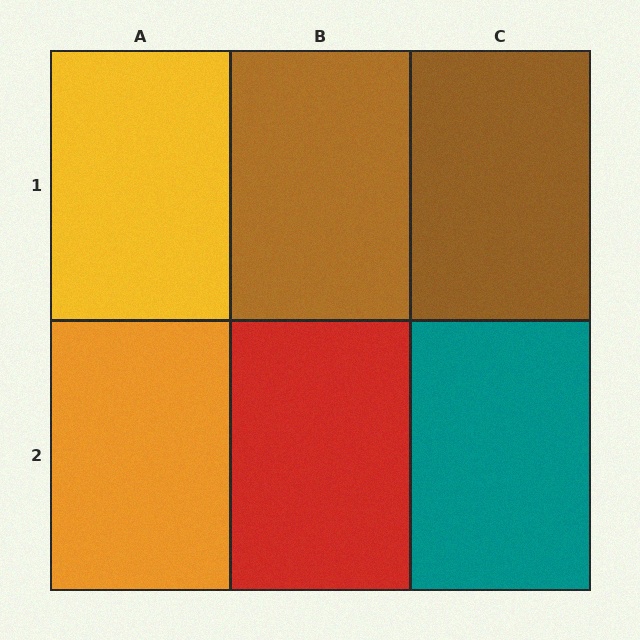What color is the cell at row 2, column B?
Red.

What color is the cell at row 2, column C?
Teal.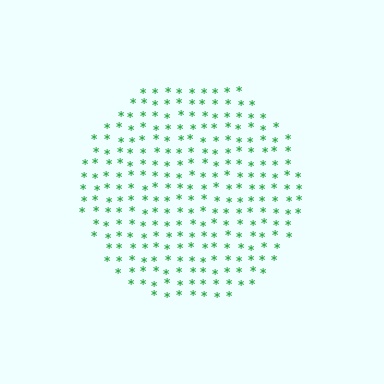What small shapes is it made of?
It is made of small asterisks.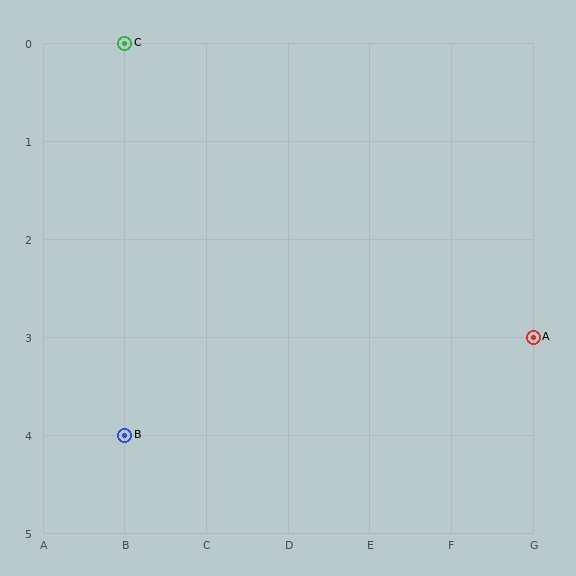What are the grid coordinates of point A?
Point A is at grid coordinates (G, 3).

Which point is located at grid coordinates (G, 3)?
Point A is at (G, 3).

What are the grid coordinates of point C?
Point C is at grid coordinates (B, 0).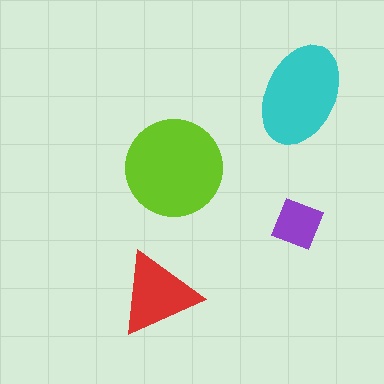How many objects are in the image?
There are 4 objects in the image.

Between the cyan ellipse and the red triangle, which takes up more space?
The cyan ellipse.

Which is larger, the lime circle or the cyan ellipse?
The lime circle.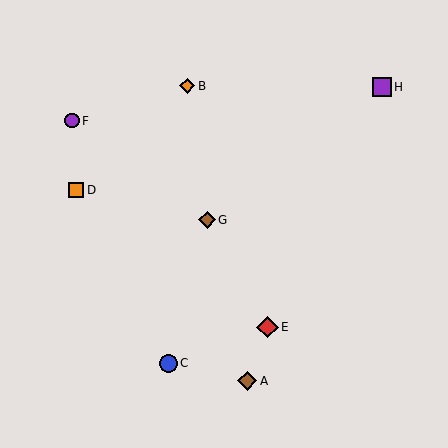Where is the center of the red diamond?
The center of the red diamond is at (268, 327).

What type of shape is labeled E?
Shape E is a red diamond.